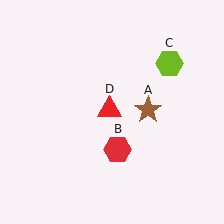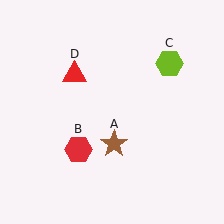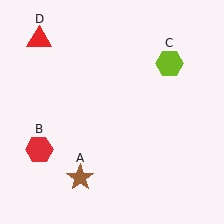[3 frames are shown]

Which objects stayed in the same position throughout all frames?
Lime hexagon (object C) remained stationary.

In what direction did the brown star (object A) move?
The brown star (object A) moved down and to the left.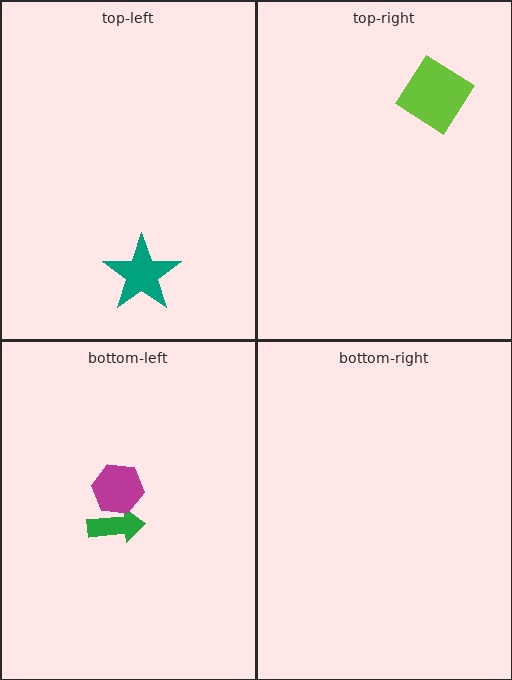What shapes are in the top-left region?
The teal star.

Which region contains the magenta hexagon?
The bottom-left region.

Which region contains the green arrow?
The bottom-left region.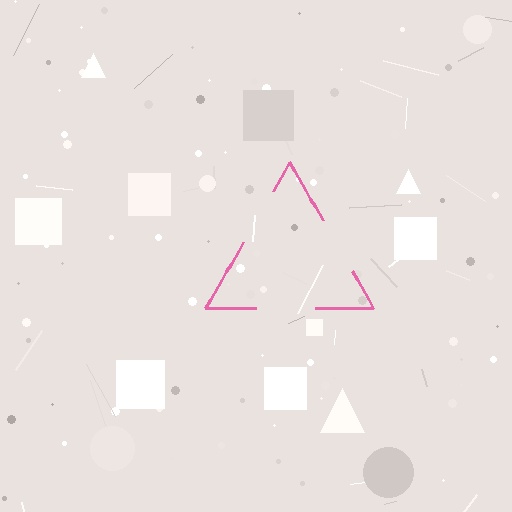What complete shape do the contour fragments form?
The contour fragments form a triangle.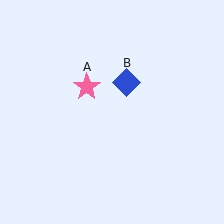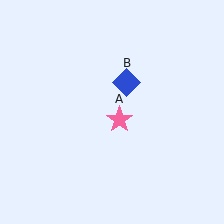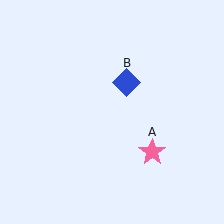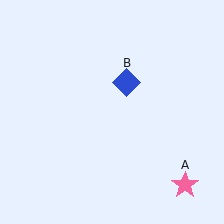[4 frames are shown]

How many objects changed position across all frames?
1 object changed position: pink star (object A).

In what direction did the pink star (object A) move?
The pink star (object A) moved down and to the right.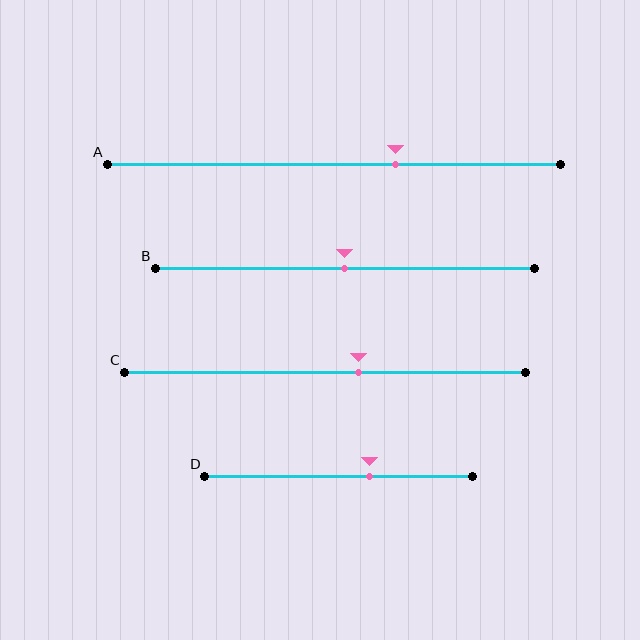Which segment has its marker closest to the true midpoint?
Segment B has its marker closest to the true midpoint.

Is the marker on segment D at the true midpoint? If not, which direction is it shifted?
No, the marker on segment D is shifted to the right by about 12% of the segment length.